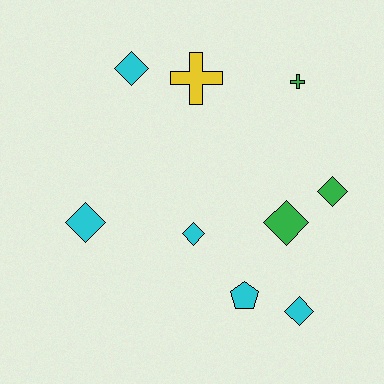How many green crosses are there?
There is 1 green cross.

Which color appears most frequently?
Cyan, with 5 objects.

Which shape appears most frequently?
Diamond, with 6 objects.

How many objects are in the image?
There are 9 objects.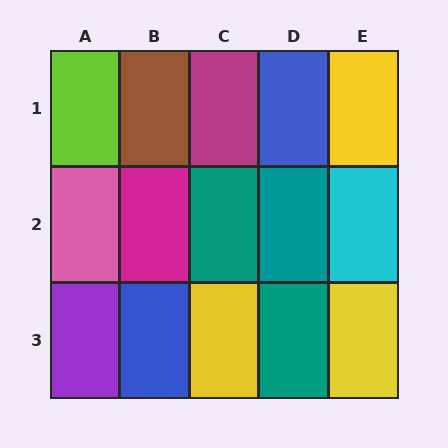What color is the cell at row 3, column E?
Yellow.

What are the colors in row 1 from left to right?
Lime, brown, magenta, blue, yellow.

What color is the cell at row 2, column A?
Pink.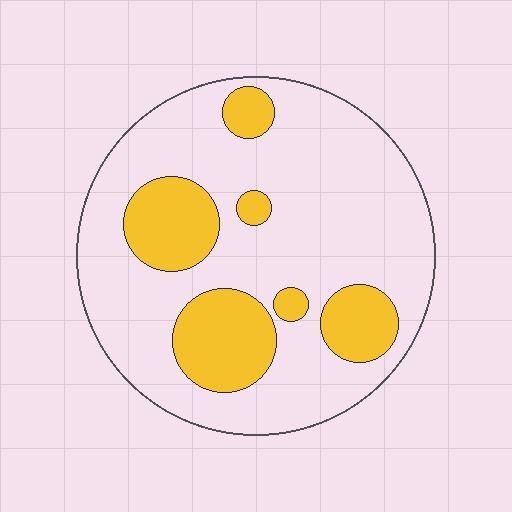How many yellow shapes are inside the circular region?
6.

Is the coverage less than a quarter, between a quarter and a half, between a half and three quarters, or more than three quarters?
Less than a quarter.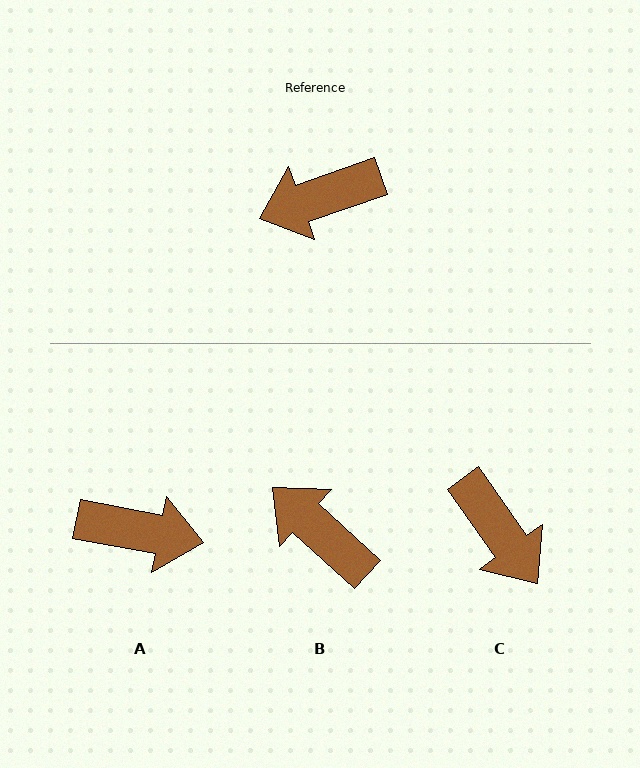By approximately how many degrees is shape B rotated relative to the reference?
Approximately 62 degrees clockwise.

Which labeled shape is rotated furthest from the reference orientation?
A, about 150 degrees away.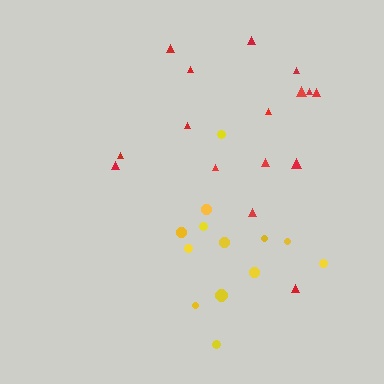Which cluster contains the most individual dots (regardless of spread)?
Red (16).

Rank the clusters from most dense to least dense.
yellow, red.